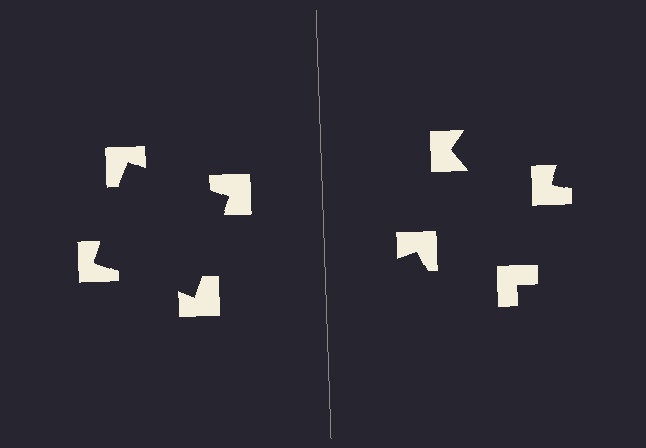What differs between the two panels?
The notched squares are positioned identically on both sides; only the wedge orientations differ. On the left they align to a square; on the right they are misaligned.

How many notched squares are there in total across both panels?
8 — 4 on each side.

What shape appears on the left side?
An illusory square.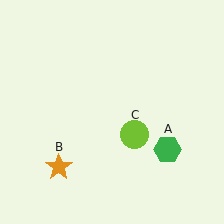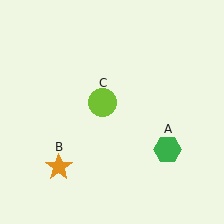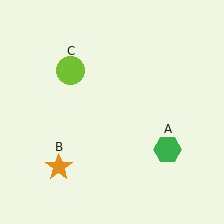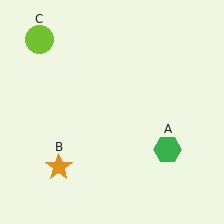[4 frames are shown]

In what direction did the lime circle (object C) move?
The lime circle (object C) moved up and to the left.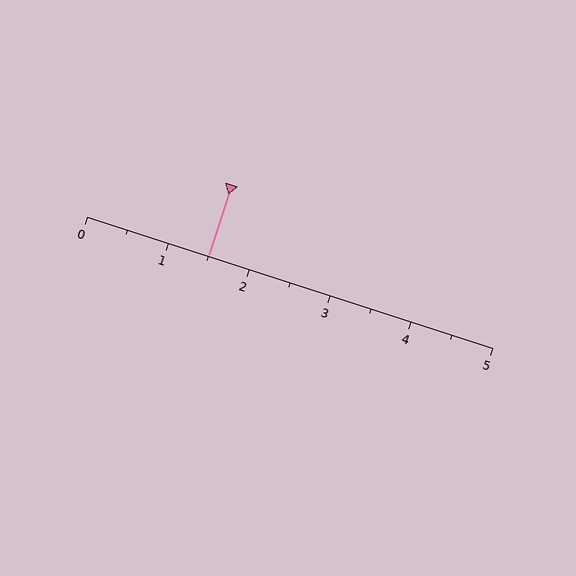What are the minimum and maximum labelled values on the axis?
The axis runs from 0 to 5.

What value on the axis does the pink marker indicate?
The marker indicates approximately 1.5.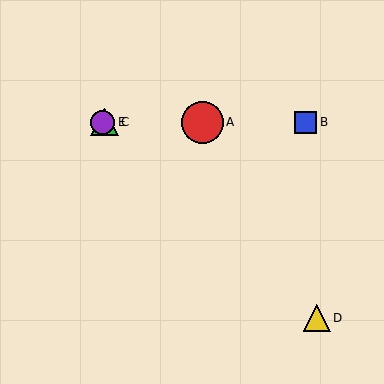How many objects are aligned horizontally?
4 objects (A, B, C, E) are aligned horizontally.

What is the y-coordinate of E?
Object E is at y≈122.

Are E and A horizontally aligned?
Yes, both are at y≈122.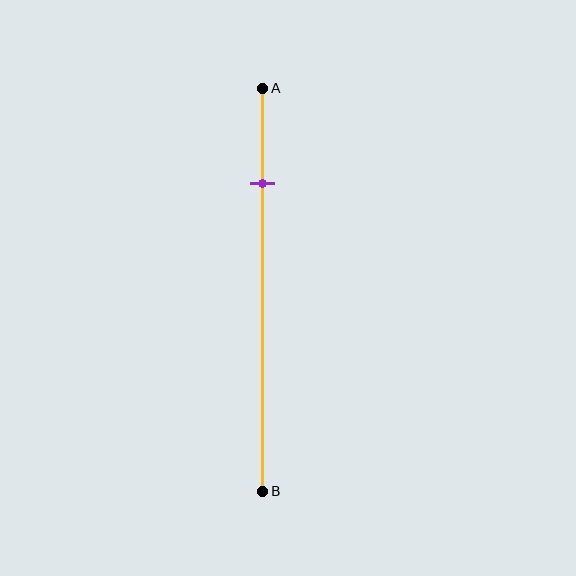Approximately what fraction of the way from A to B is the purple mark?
The purple mark is approximately 25% of the way from A to B.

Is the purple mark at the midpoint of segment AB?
No, the mark is at about 25% from A, not at the 50% midpoint.